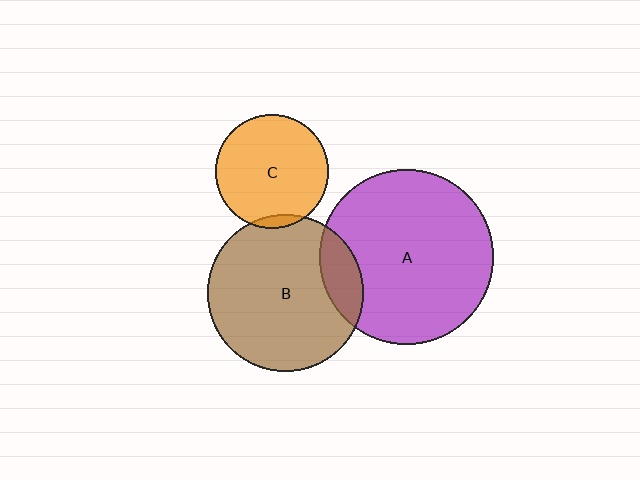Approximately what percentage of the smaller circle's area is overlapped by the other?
Approximately 5%.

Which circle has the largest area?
Circle A (purple).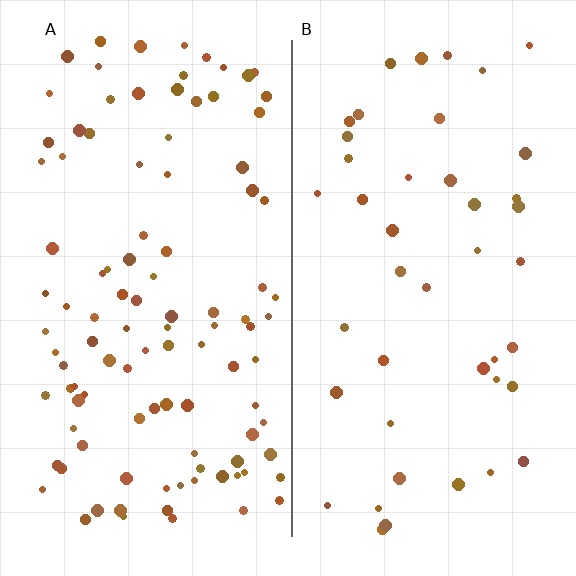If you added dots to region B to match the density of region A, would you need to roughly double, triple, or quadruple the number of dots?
Approximately double.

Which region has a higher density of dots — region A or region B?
A (the left).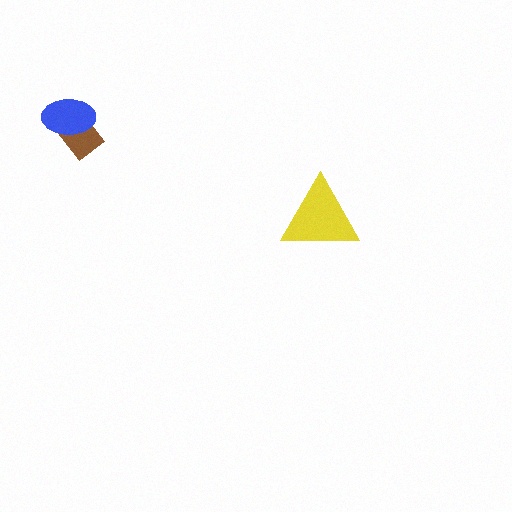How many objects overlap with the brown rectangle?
1 object overlaps with the brown rectangle.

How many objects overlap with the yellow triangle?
0 objects overlap with the yellow triangle.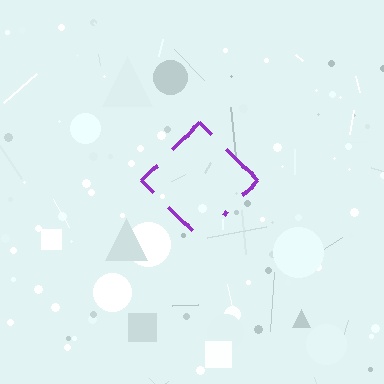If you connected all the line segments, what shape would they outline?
They would outline a diamond.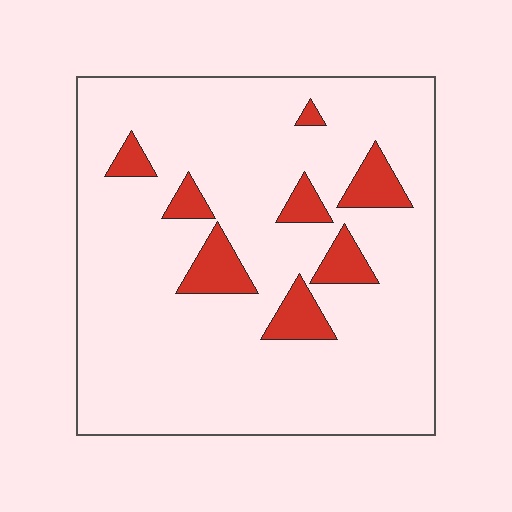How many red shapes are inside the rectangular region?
8.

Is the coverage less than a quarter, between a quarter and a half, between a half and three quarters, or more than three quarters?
Less than a quarter.